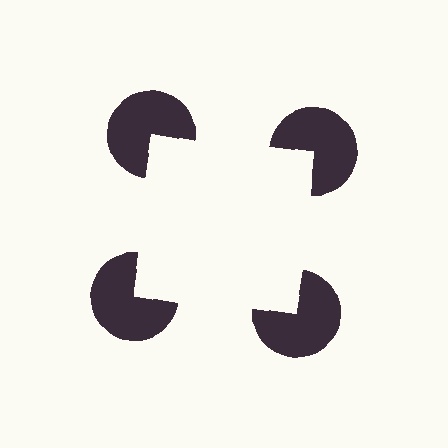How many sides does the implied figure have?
4 sides.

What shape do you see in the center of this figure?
An illusory square — its edges are inferred from the aligned wedge cuts in the pac-man discs, not physically drawn.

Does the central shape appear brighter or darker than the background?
It typically appears slightly brighter than the background, even though no actual brightness change is drawn.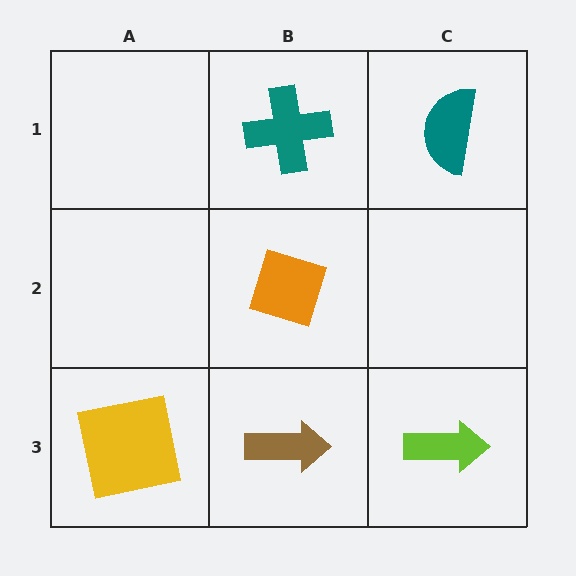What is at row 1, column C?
A teal semicircle.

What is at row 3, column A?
A yellow square.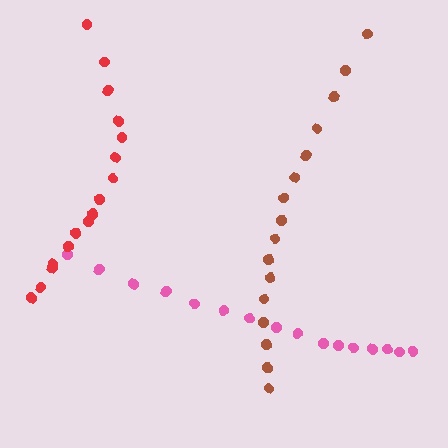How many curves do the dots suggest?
There are 3 distinct paths.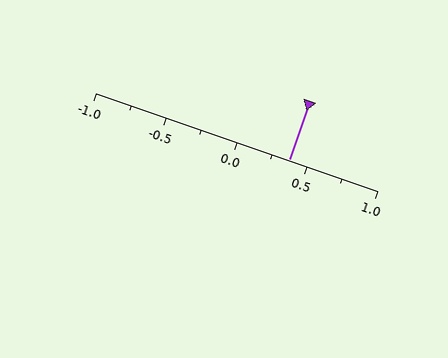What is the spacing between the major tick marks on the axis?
The major ticks are spaced 0.5 apart.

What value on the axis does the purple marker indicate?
The marker indicates approximately 0.38.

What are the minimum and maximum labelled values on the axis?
The axis runs from -1.0 to 1.0.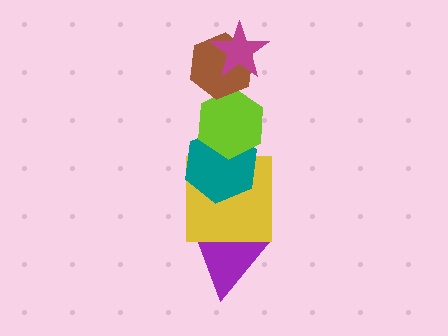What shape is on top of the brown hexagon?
The magenta star is on top of the brown hexagon.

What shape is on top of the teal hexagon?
The lime hexagon is on top of the teal hexagon.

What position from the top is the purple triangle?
The purple triangle is 6th from the top.